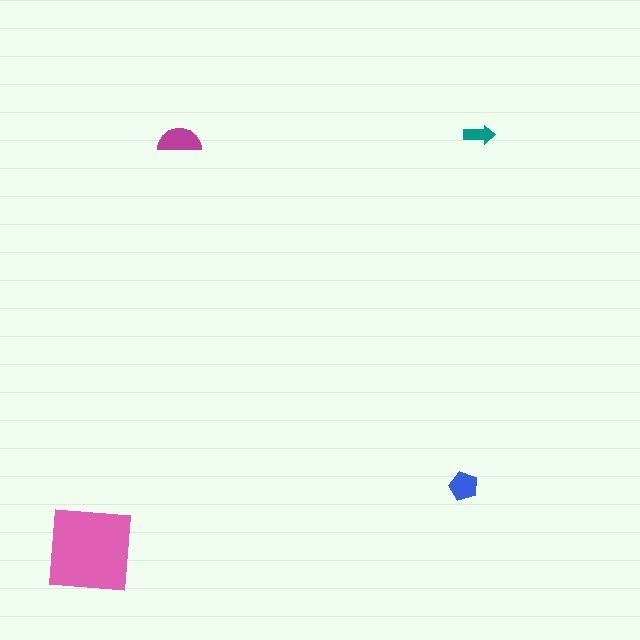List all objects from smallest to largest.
The teal arrow, the blue pentagon, the magenta semicircle, the pink square.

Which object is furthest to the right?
The teal arrow is rightmost.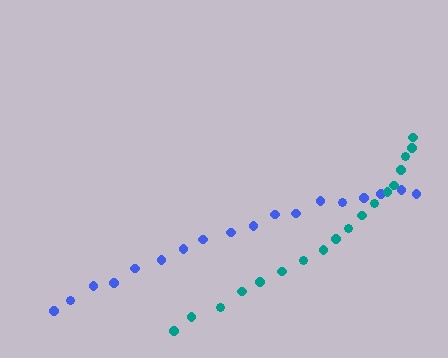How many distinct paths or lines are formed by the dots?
There are 2 distinct paths.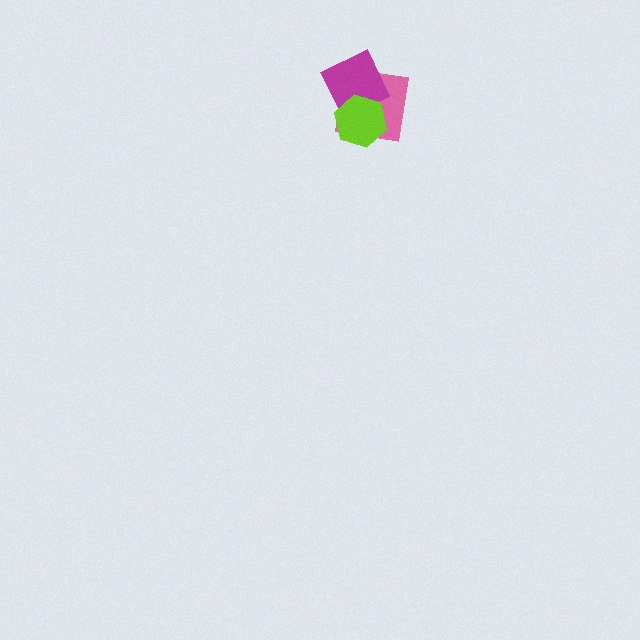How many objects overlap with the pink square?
2 objects overlap with the pink square.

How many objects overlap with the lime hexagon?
2 objects overlap with the lime hexagon.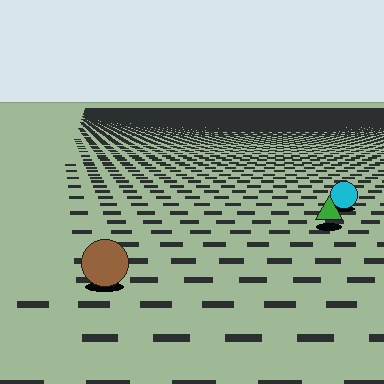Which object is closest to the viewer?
The brown circle is closest. The texture marks near it are larger and more spread out.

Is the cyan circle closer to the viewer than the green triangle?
No. The green triangle is closer — you can tell from the texture gradient: the ground texture is coarser near it.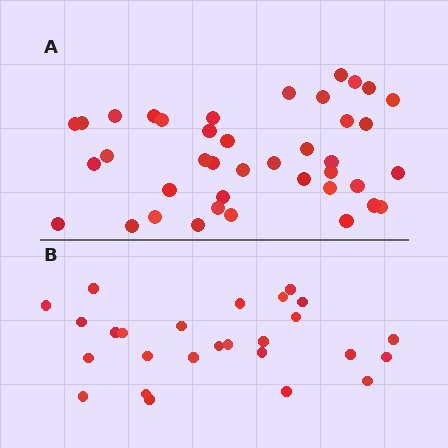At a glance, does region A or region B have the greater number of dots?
Region A (the top region) has more dots.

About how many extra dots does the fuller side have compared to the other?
Region A has approximately 15 more dots than region B.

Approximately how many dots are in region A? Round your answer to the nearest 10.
About 40 dots.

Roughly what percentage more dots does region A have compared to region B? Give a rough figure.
About 55% more.